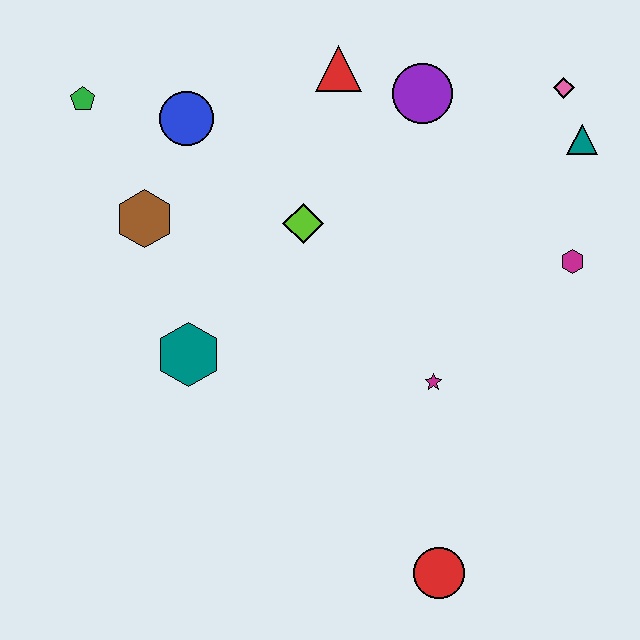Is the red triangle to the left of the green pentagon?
No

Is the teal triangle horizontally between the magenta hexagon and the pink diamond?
No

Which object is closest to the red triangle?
The purple circle is closest to the red triangle.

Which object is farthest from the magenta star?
The green pentagon is farthest from the magenta star.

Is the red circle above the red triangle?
No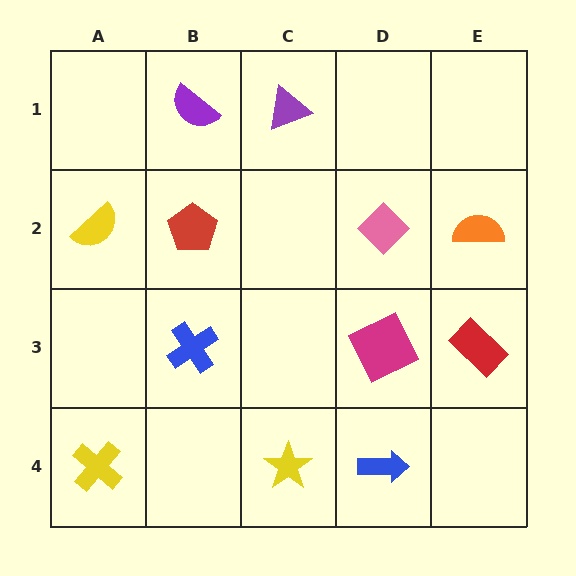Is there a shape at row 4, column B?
No, that cell is empty.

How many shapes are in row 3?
3 shapes.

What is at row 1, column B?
A purple semicircle.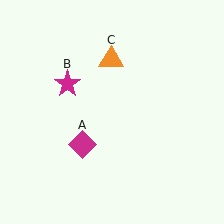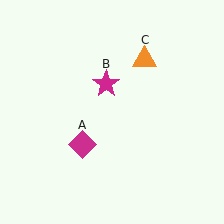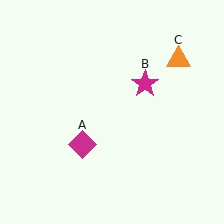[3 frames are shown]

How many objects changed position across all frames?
2 objects changed position: magenta star (object B), orange triangle (object C).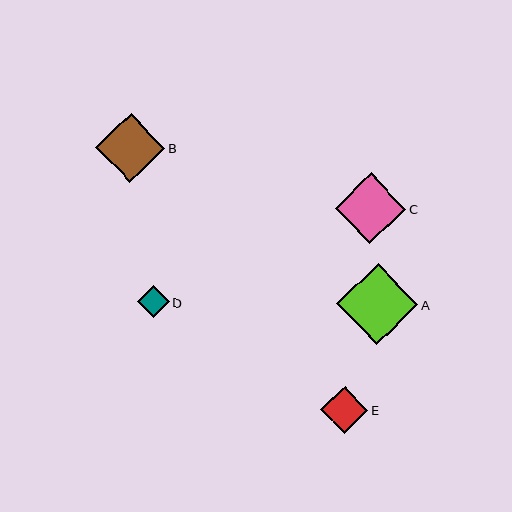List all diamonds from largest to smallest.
From largest to smallest: A, C, B, E, D.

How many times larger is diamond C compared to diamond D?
Diamond C is approximately 2.2 times the size of diamond D.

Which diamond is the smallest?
Diamond D is the smallest with a size of approximately 32 pixels.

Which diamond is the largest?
Diamond A is the largest with a size of approximately 81 pixels.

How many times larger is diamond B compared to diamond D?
Diamond B is approximately 2.2 times the size of diamond D.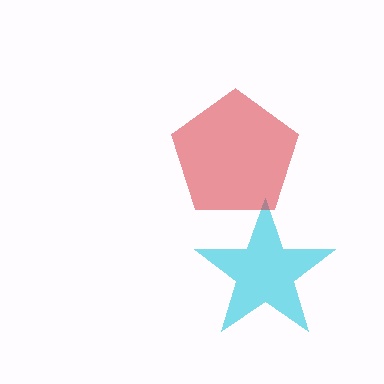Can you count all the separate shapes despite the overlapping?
Yes, there are 2 separate shapes.